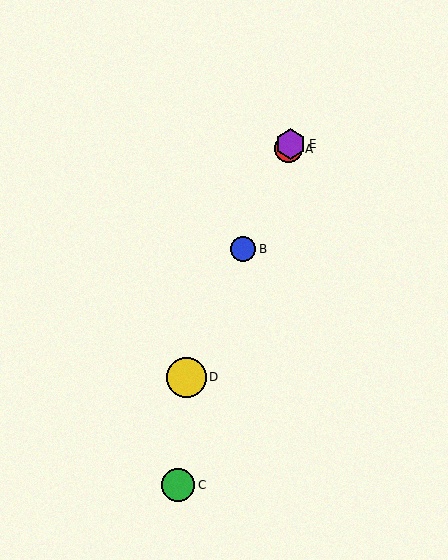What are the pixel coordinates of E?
Object E is at (290, 144).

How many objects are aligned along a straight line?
4 objects (A, B, D, E) are aligned along a straight line.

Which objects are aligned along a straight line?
Objects A, B, D, E are aligned along a straight line.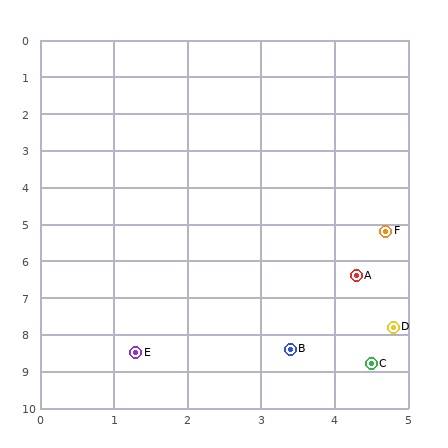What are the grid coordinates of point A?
Point A is at approximately (4.3, 6.4).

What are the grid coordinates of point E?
Point E is at approximately (1.3, 8.5).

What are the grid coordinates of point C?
Point C is at approximately (4.5, 8.8).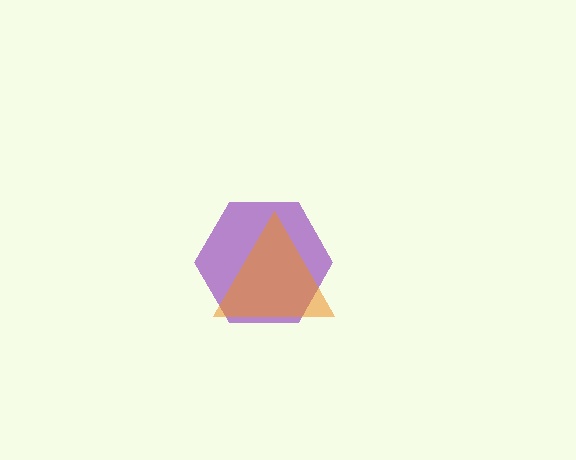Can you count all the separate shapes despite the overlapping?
Yes, there are 2 separate shapes.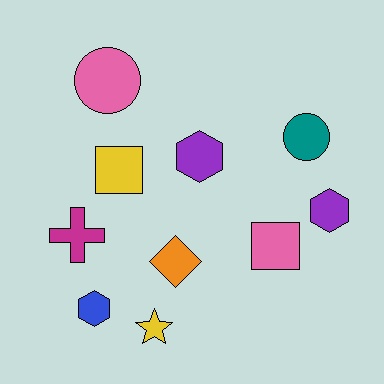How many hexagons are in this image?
There are 3 hexagons.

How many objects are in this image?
There are 10 objects.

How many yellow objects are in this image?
There are 2 yellow objects.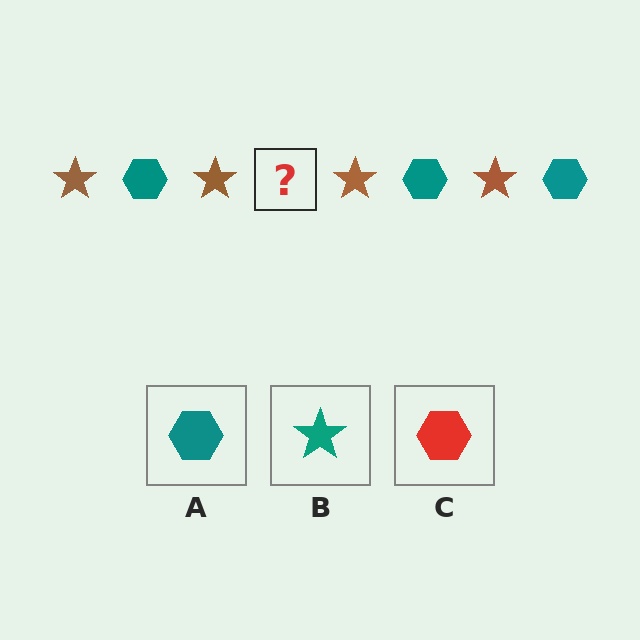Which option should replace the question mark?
Option A.